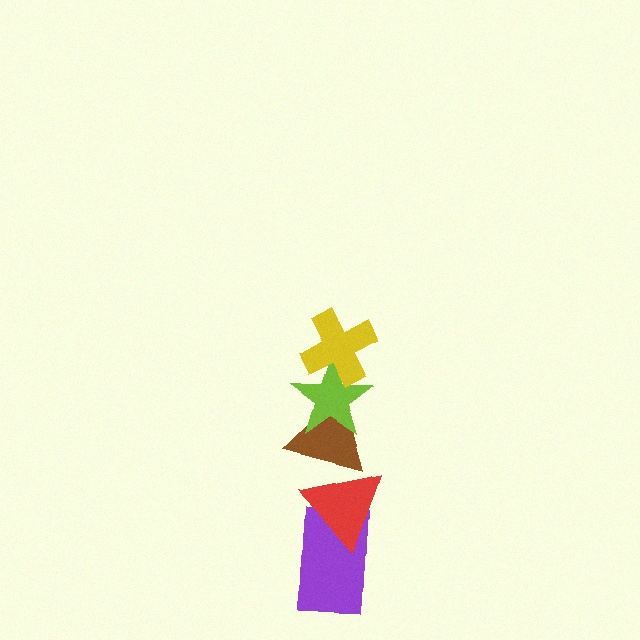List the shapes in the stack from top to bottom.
From top to bottom: the yellow cross, the lime star, the brown triangle, the red triangle, the purple rectangle.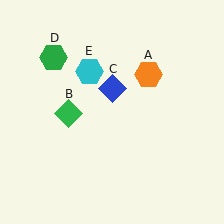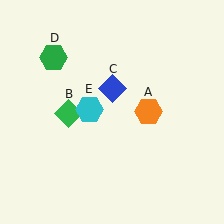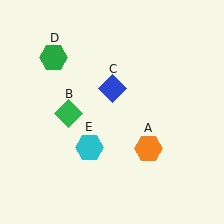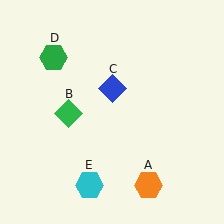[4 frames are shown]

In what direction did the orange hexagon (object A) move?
The orange hexagon (object A) moved down.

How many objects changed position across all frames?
2 objects changed position: orange hexagon (object A), cyan hexagon (object E).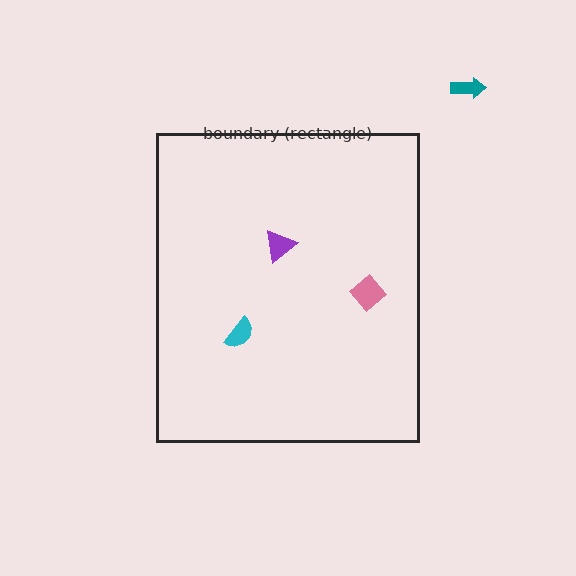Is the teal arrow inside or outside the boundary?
Outside.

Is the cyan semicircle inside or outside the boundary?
Inside.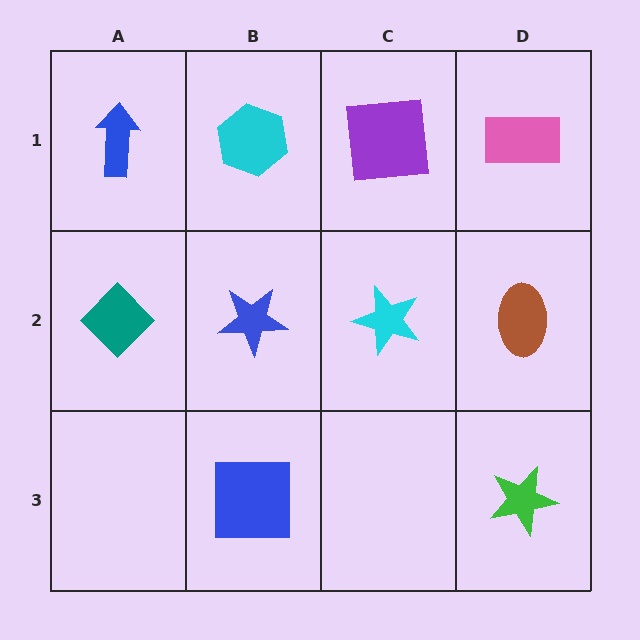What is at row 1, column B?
A cyan hexagon.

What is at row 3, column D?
A green star.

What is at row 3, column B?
A blue square.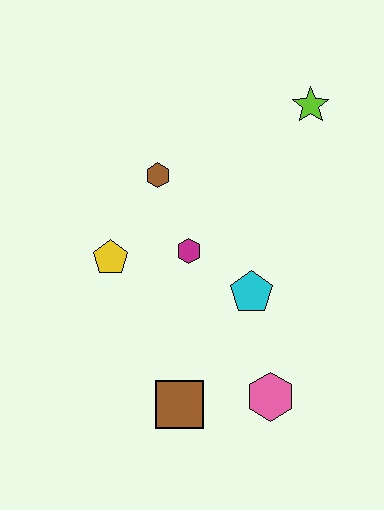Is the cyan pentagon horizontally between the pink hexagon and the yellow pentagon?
Yes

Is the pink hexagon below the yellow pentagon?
Yes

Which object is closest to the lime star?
The brown hexagon is closest to the lime star.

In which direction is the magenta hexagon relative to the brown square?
The magenta hexagon is above the brown square.